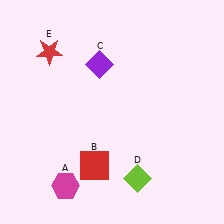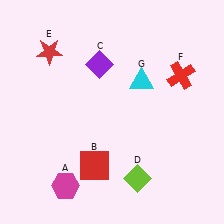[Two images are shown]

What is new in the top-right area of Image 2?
A cyan triangle (G) was added in the top-right area of Image 2.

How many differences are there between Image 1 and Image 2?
There are 2 differences between the two images.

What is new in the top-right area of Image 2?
A red cross (F) was added in the top-right area of Image 2.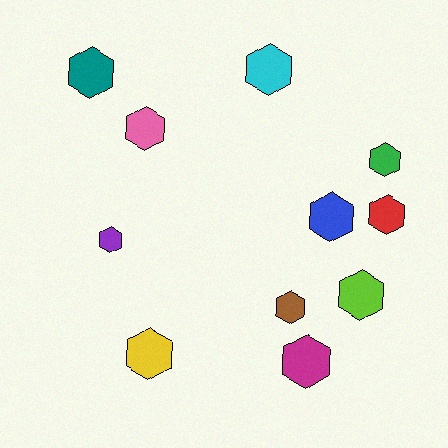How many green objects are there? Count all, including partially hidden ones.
There is 1 green object.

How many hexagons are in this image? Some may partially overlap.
There are 11 hexagons.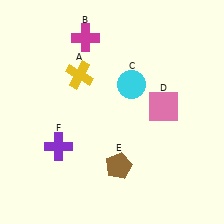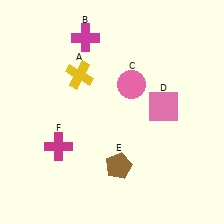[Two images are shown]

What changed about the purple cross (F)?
In Image 1, F is purple. In Image 2, it changed to magenta.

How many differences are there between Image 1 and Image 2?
There are 2 differences between the two images.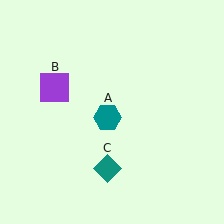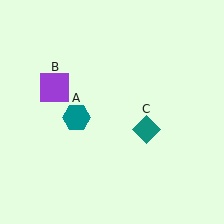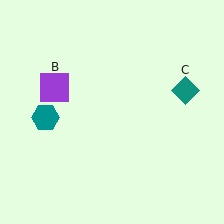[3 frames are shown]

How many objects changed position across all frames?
2 objects changed position: teal hexagon (object A), teal diamond (object C).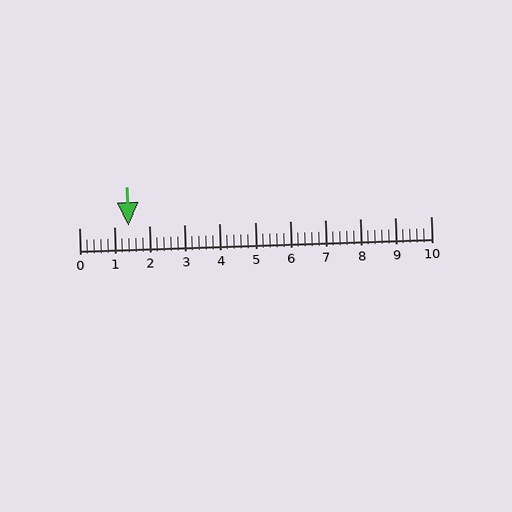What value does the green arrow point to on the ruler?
The green arrow points to approximately 1.4.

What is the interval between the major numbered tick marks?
The major tick marks are spaced 1 units apart.